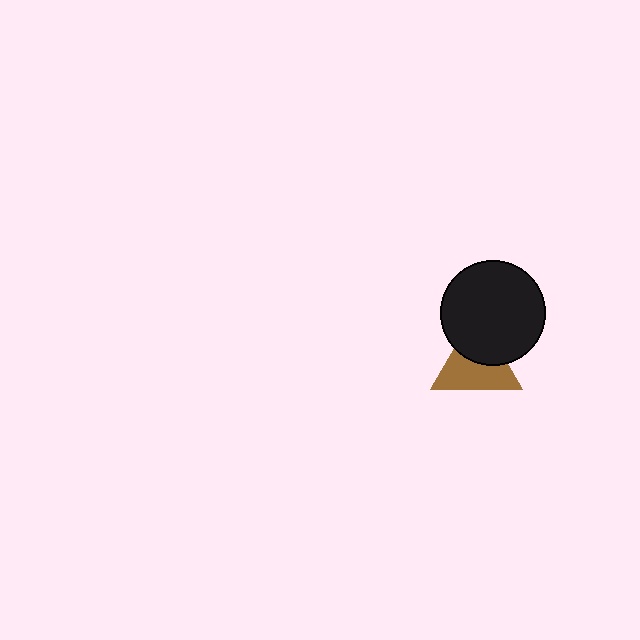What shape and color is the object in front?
The object in front is a black circle.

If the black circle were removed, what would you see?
You would see the complete brown triangle.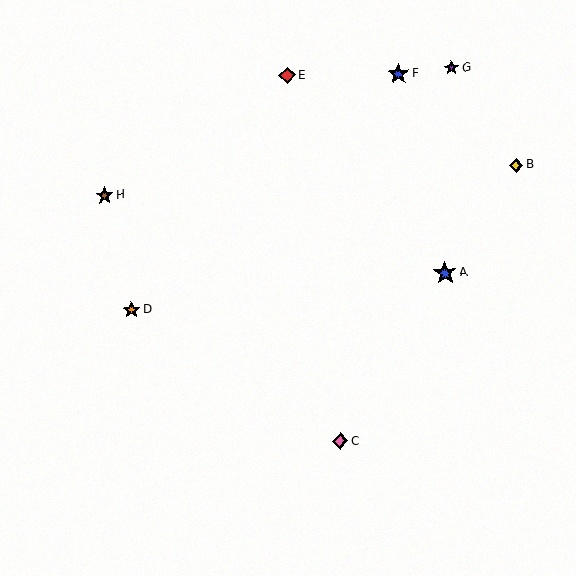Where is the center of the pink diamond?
The center of the pink diamond is at (340, 441).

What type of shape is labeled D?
Shape D is an orange star.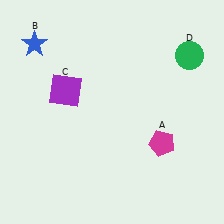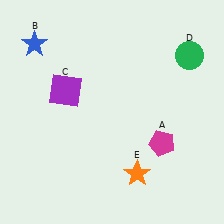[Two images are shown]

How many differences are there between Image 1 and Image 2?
There is 1 difference between the two images.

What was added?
An orange star (E) was added in Image 2.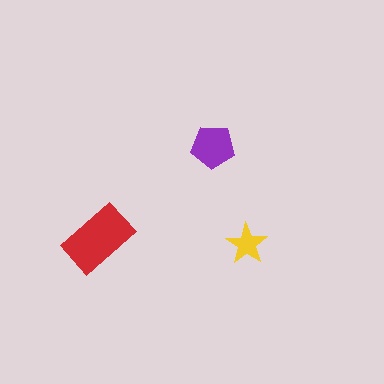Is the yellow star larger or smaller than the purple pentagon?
Smaller.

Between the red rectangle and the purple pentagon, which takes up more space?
The red rectangle.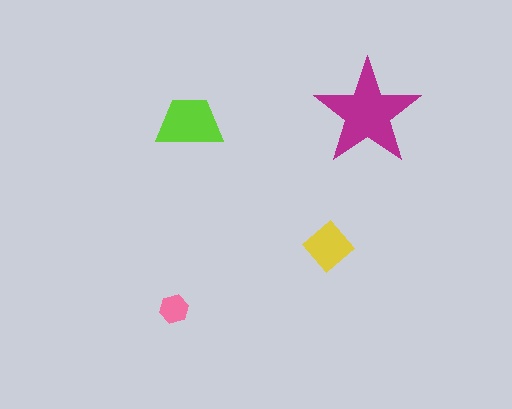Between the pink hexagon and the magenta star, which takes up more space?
The magenta star.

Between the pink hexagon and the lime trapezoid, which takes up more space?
The lime trapezoid.